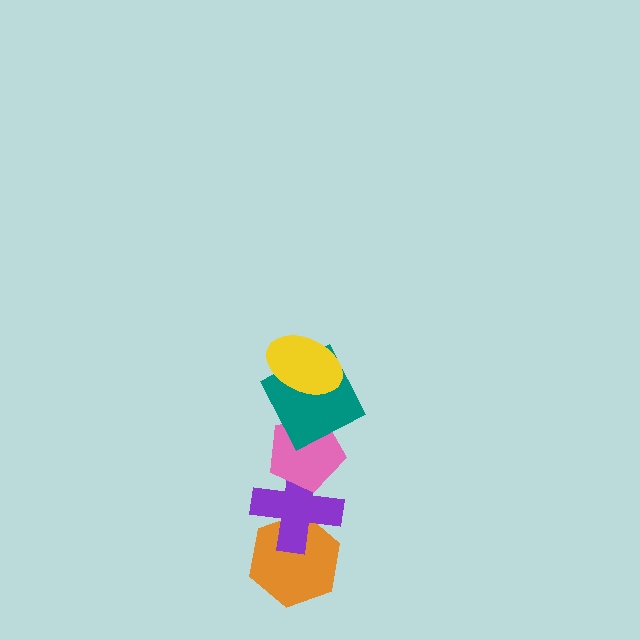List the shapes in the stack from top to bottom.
From top to bottom: the yellow ellipse, the teal square, the pink pentagon, the purple cross, the orange hexagon.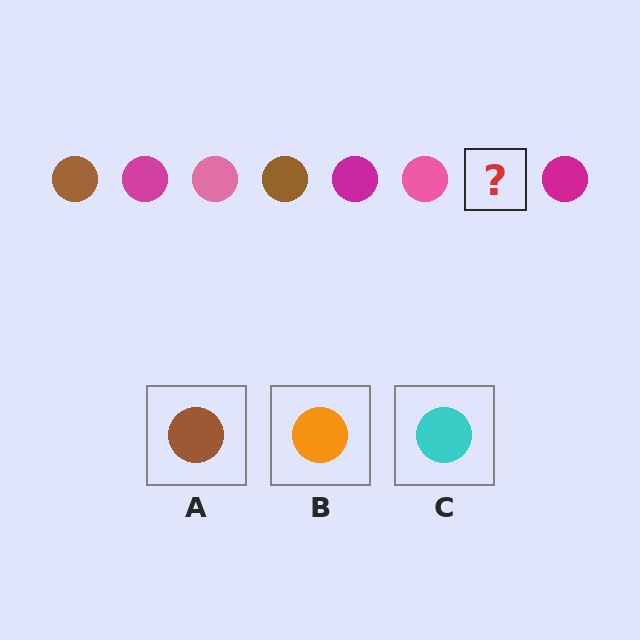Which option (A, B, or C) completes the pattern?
A.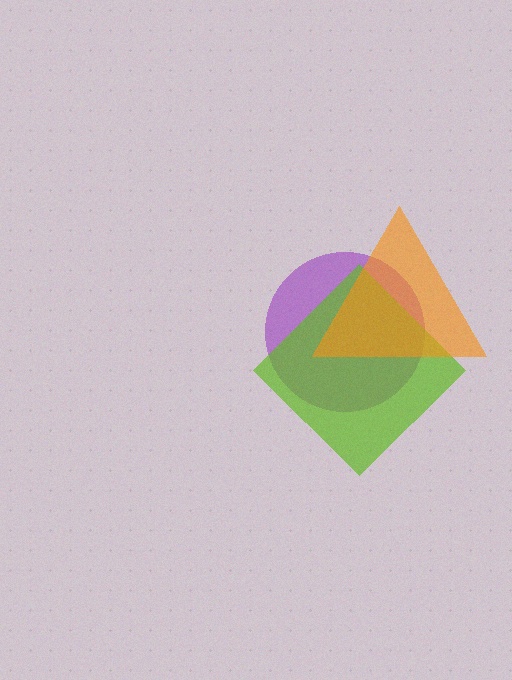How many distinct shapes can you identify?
There are 3 distinct shapes: a purple circle, a lime diamond, an orange triangle.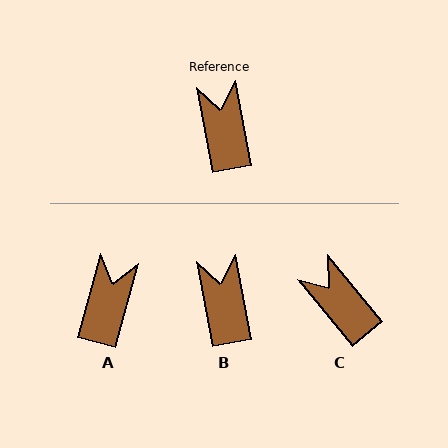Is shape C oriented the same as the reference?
No, it is off by about 29 degrees.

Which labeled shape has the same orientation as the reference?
B.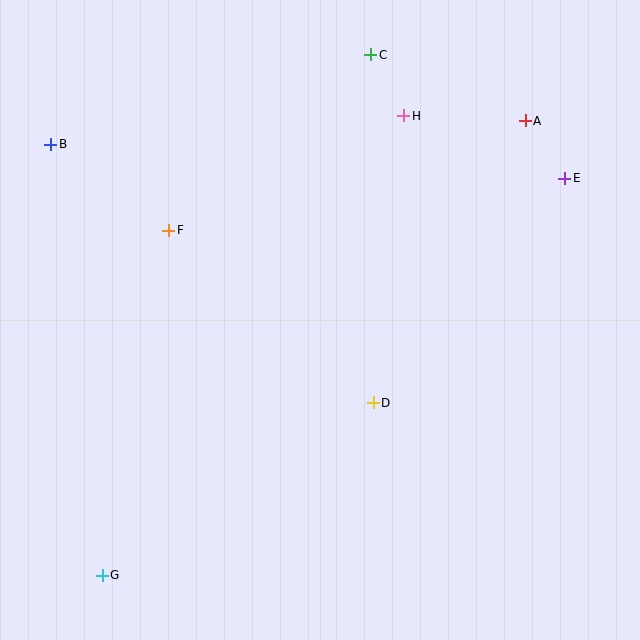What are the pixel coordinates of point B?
Point B is at (51, 144).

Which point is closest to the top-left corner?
Point B is closest to the top-left corner.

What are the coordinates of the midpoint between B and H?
The midpoint between B and H is at (227, 130).